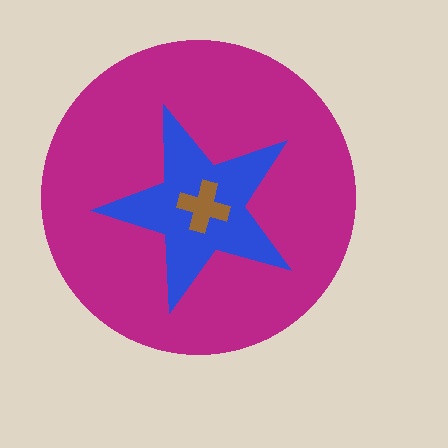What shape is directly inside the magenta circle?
The blue star.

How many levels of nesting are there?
3.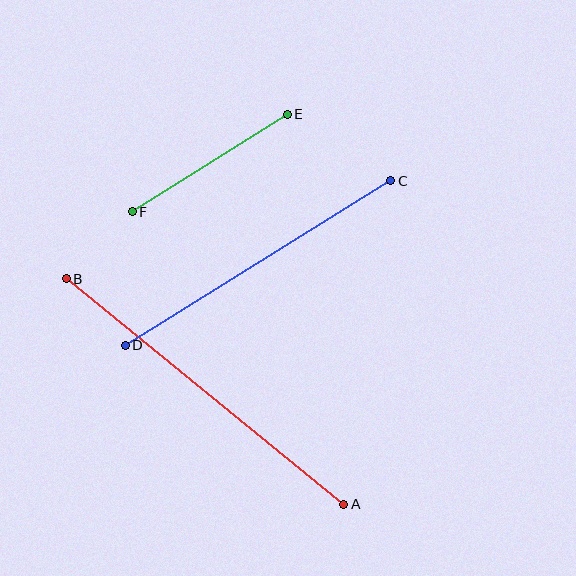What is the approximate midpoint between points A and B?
The midpoint is at approximately (205, 392) pixels.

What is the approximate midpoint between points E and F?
The midpoint is at approximately (210, 163) pixels.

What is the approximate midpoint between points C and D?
The midpoint is at approximately (258, 263) pixels.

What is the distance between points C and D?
The distance is approximately 313 pixels.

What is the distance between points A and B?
The distance is approximately 358 pixels.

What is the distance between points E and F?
The distance is approximately 183 pixels.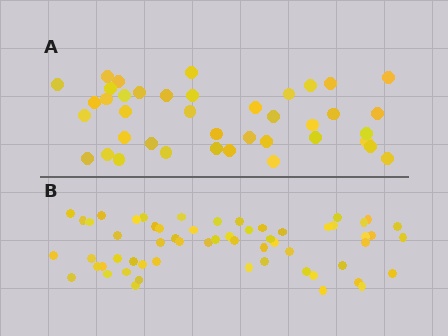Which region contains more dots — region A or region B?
Region B (the bottom region) has more dots.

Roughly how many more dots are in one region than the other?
Region B has approximately 20 more dots than region A.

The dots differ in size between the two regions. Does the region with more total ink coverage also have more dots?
No. Region A has more total ink coverage because its dots are larger, but region B actually contains more individual dots. Total area can be misleading — the number of items is what matters here.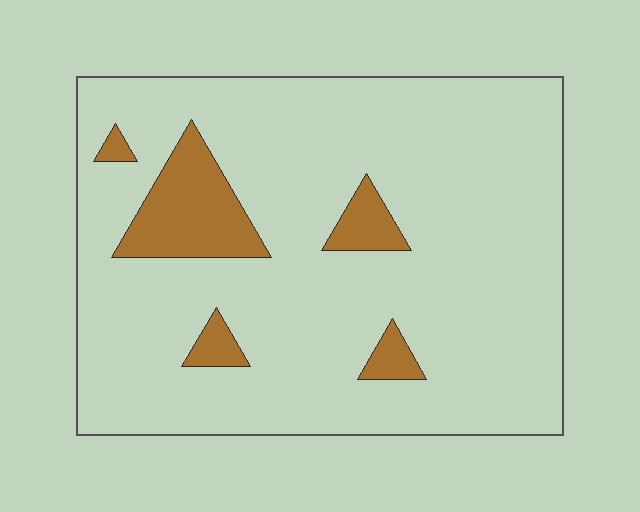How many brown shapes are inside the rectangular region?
5.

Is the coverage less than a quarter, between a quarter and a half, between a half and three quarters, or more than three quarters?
Less than a quarter.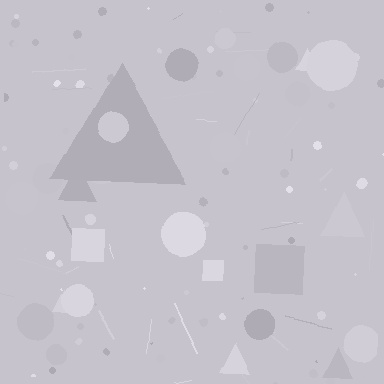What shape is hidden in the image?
A triangle is hidden in the image.